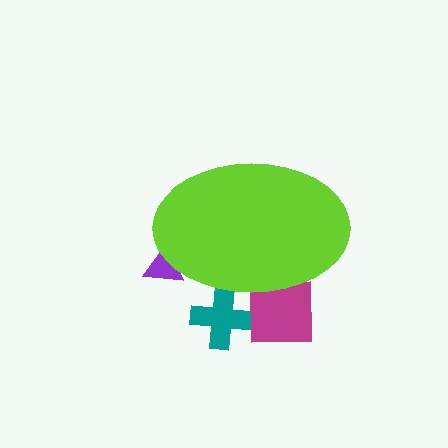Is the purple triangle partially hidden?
Yes, the purple triangle is partially hidden behind the lime ellipse.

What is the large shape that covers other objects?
A lime ellipse.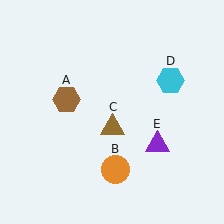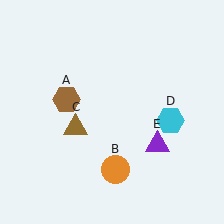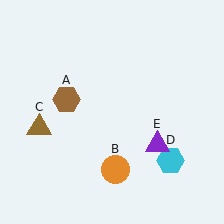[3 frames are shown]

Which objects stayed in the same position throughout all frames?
Brown hexagon (object A) and orange circle (object B) and purple triangle (object E) remained stationary.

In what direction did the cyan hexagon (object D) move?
The cyan hexagon (object D) moved down.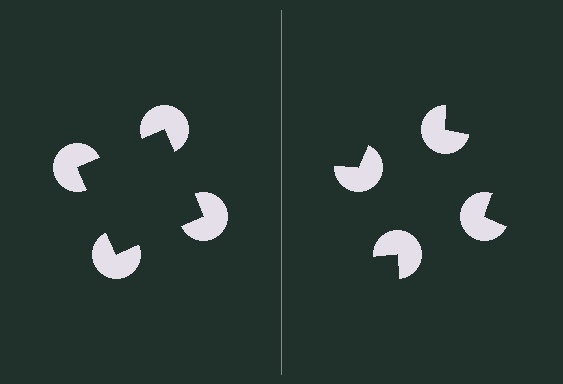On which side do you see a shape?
An illusory square appears on the left side. On the right side the wedge cuts are rotated, so no coherent shape forms.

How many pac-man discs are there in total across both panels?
8 — 4 on each side.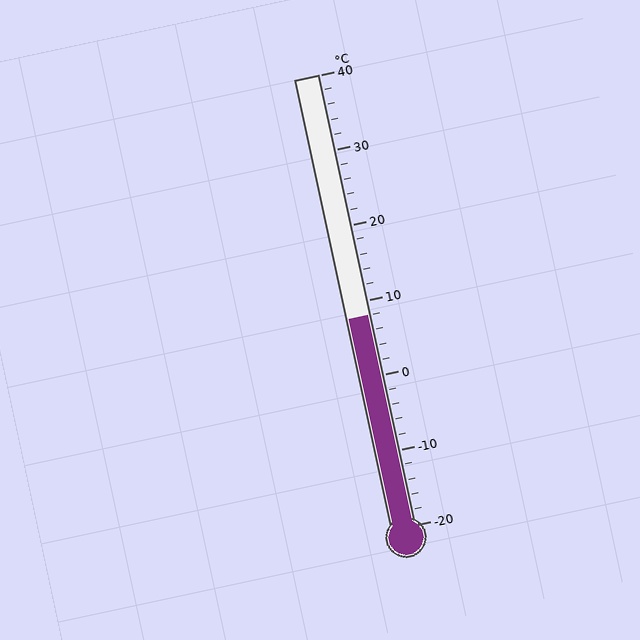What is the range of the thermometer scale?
The thermometer scale ranges from -20°C to 40°C.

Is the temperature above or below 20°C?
The temperature is below 20°C.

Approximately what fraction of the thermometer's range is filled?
The thermometer is filled to approximately 45% of its range.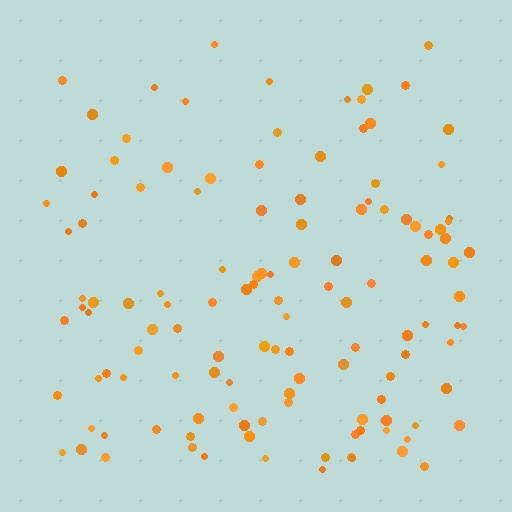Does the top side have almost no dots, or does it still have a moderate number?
Still a moderate number, just noticeably fewer than the bottom.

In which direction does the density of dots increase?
From top to bottom, with the bottom side densest.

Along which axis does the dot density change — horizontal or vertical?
Vertical.